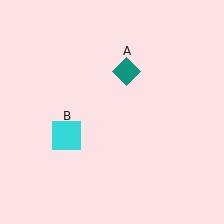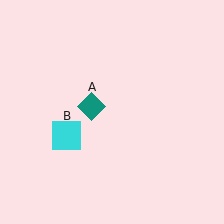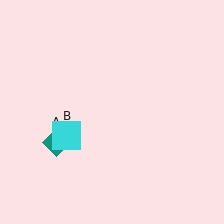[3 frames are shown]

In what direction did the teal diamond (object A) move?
The teal diamond (object A) moved down and to the left.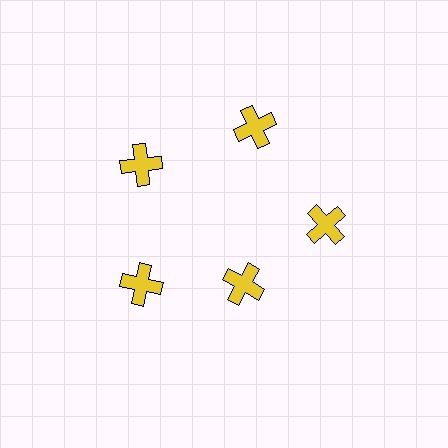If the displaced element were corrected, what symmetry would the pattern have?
It would have 5-fold rotational symmetry — the pattern would map onto itself every 72 degrees.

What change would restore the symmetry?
The symmetry would be restored by moving it outward, back onto the ring so that all 5 crosses sit at equal angles and equal distance from the center.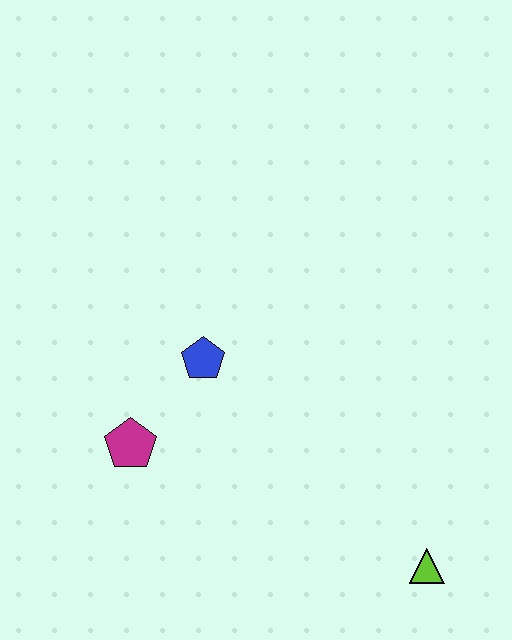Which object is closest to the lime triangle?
The blue pentagon is closest to the lime triangle.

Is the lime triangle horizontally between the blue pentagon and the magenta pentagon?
No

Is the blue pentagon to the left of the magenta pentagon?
No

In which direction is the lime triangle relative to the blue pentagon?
The lime triangle is to the right of the blue pentagon.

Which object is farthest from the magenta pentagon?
The lime triangle is farthest from the magenta pentagon.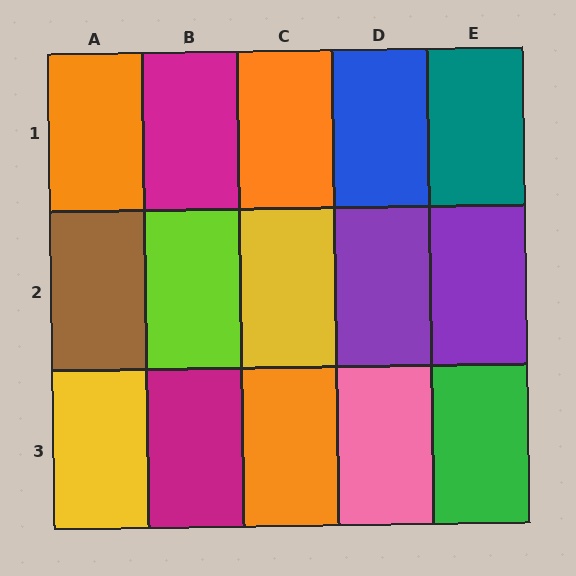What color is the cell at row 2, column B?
Lime.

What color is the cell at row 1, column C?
Orange.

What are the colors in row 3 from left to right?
Yellow, magenta, orange, pink, green.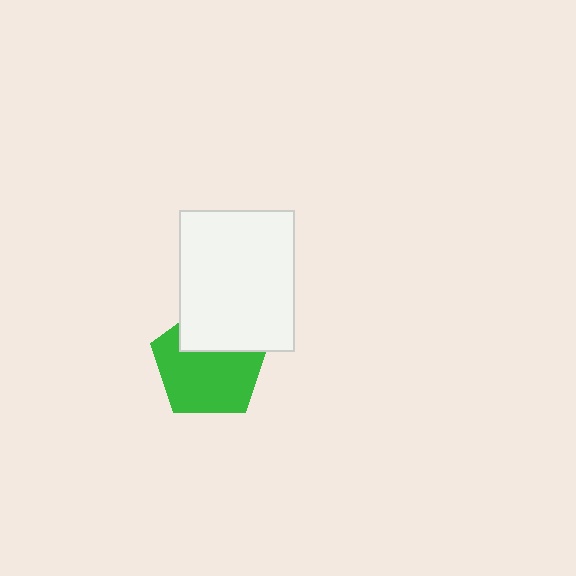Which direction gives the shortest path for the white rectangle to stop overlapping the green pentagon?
Moving up gives the shortest separation.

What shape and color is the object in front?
The object in front is a white rectangle.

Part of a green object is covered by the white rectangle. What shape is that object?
It is a pentagon.